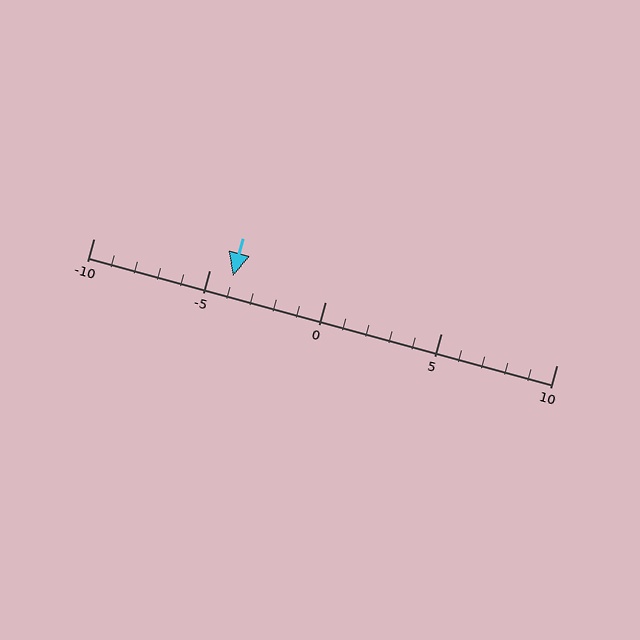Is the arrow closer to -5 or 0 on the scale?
The arrow is closer to -5.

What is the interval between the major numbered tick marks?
The major tick marks are spaced 5 units apart.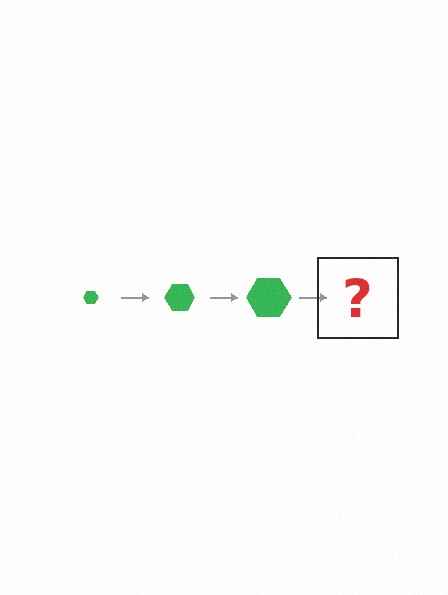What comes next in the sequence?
The next element should be a green hexagon, larger than the previous one.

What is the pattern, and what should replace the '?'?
The pattern is that the hexagon gets progressively larger each step. The '?' should be a green hexagon, larger than the previous one.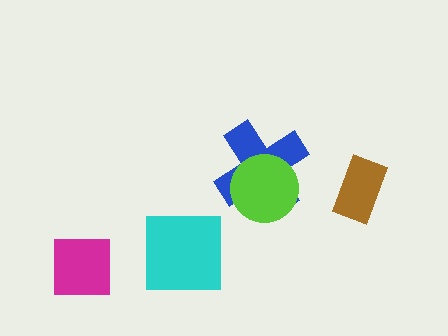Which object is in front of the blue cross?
The lime circle is in front of the blue cross.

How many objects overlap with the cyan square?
0 objects overlap with the cyan square.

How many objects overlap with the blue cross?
1 object overlaps with the blue cross.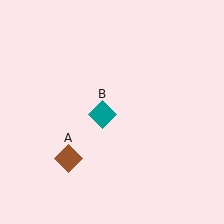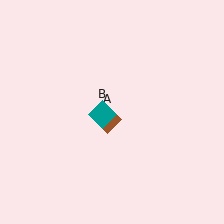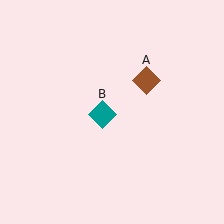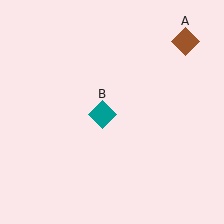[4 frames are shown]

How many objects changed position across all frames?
1 object changed position: brown diamond (object A).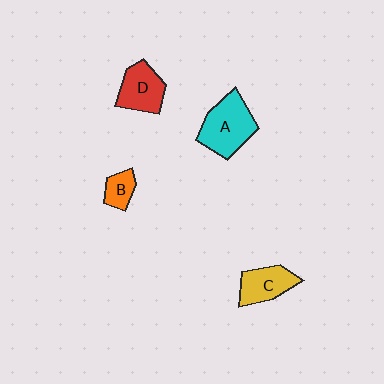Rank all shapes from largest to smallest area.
From largest to smallest: A (cyan), D (red), C (yellow), B (orange).